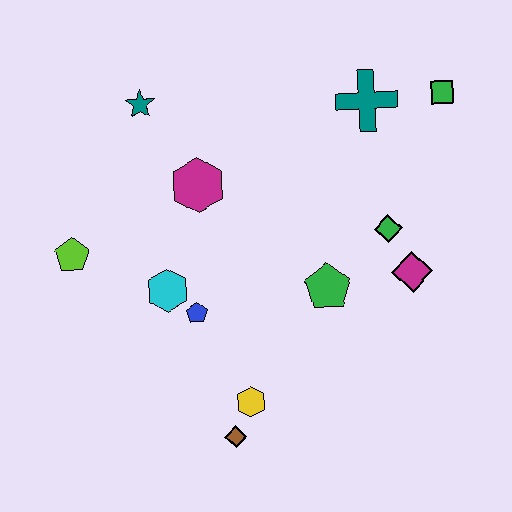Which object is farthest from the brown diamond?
The green square is farthest from the brown diamond.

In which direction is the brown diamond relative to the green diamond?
The brown diamond is below the green diamond.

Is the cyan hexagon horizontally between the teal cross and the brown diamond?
No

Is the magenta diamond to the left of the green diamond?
No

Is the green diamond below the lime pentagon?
No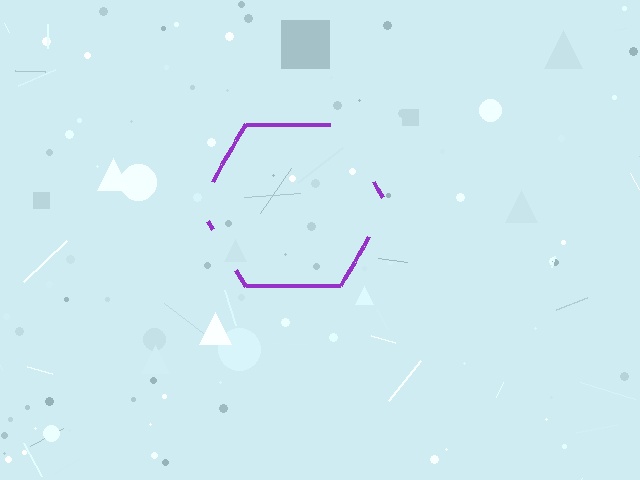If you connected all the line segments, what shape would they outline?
They would outline a hexagon.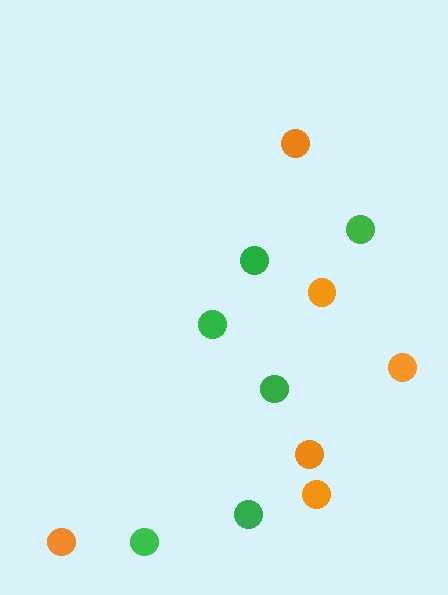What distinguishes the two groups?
There are 2 groups: one group of green circles (6) and one group of orange circles (6).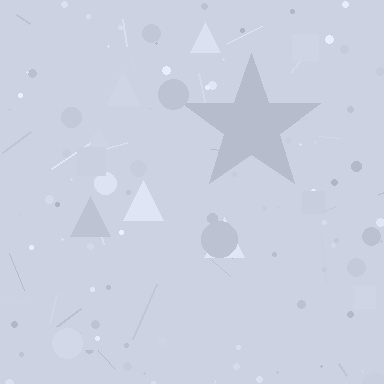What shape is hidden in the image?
A star is hidden in the image.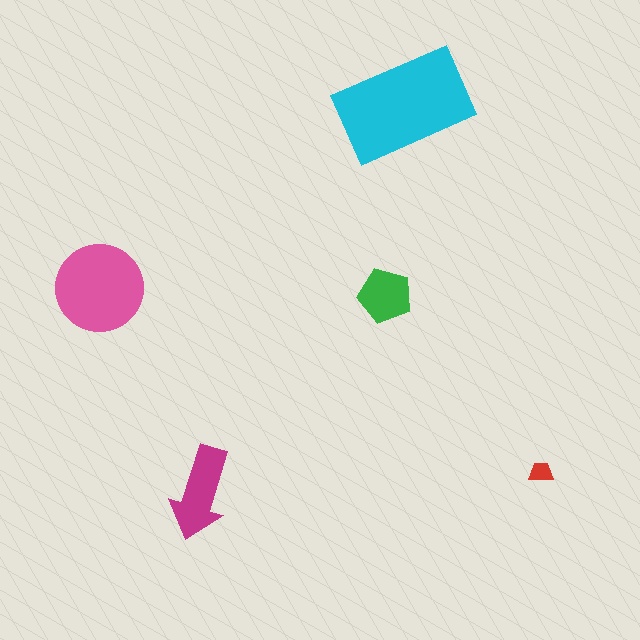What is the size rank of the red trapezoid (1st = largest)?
5th.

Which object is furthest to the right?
The red trapezoid is rightmost.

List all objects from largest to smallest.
The cyan rectangle, the pink circle, the magenta arrow, the green pentagon, the red trapezoid.